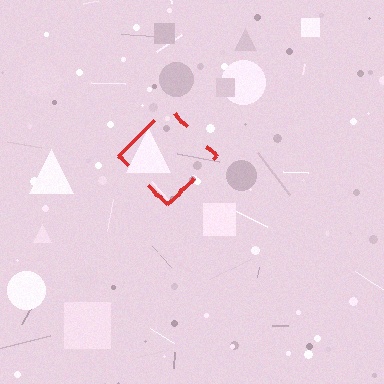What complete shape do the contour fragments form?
The contour fragments form a diamond.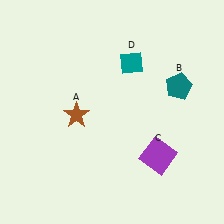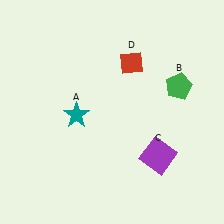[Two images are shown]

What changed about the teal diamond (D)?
In Image 1, D is teal. In Image 2, it changed to red.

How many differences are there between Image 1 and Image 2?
There are 3 differences between the two images.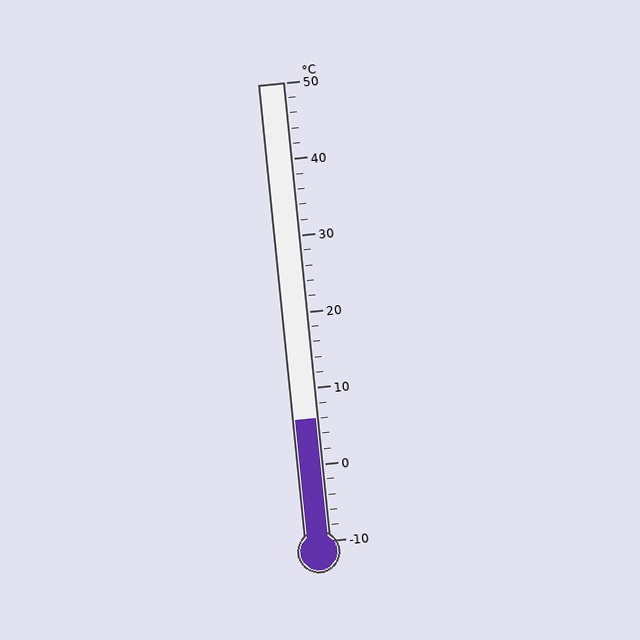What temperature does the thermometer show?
The thermometer shows approximately 6°C.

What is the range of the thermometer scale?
The thermometer scale ranges from -10°C to 50°C.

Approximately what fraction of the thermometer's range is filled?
The thermometer is filled to approximately 25% of its range.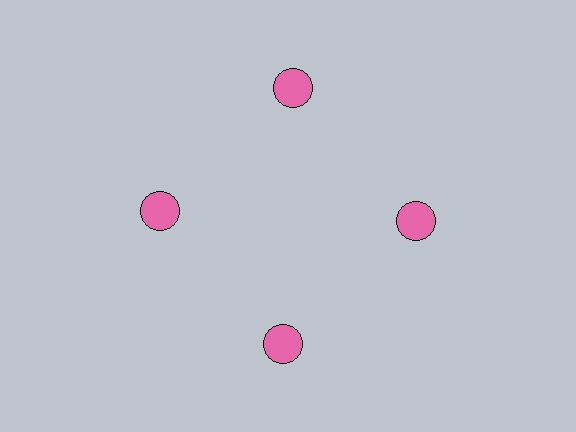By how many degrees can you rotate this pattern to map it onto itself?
The pattern maps onto itself every 90 degrees of rotation.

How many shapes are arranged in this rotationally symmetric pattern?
There are 4 shapes, arranged in 4 groups of 1.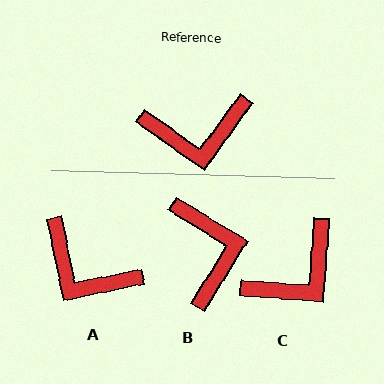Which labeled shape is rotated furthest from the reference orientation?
B, about 94 degrees away.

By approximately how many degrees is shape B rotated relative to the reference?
Approximately 94 degrees counter-clockwise.